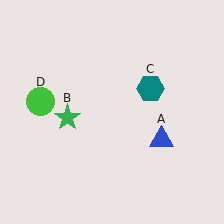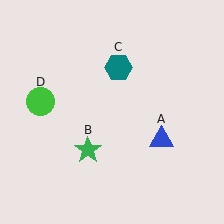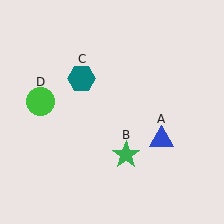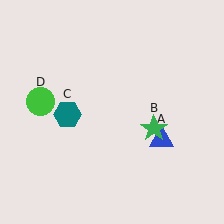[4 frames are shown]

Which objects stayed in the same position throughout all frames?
Blue triangle (object A) and green circle (object D) remained stationary.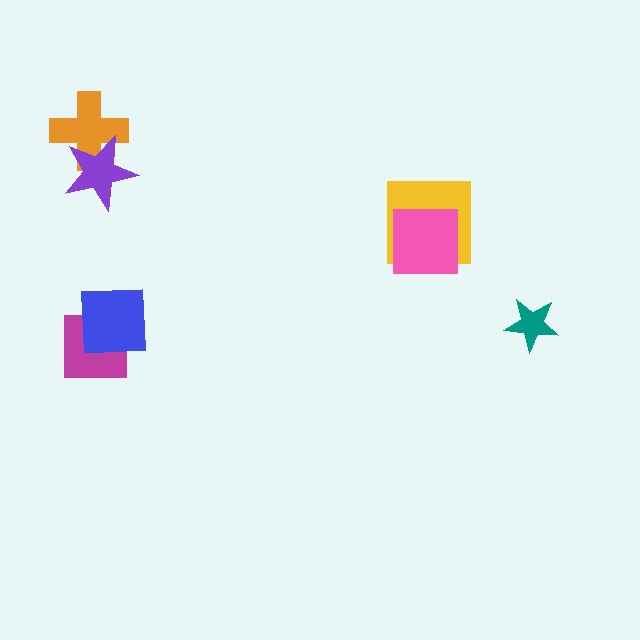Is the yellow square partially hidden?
Yes, it is partially covered by another shape.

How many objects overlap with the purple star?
1 object overlaps with the purple star.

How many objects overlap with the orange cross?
1 object overlaps with the orange cross.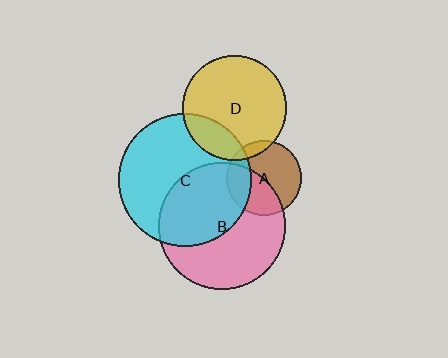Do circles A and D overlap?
Yes.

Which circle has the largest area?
Circle C (cyan).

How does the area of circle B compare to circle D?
Approximately 1.5 times.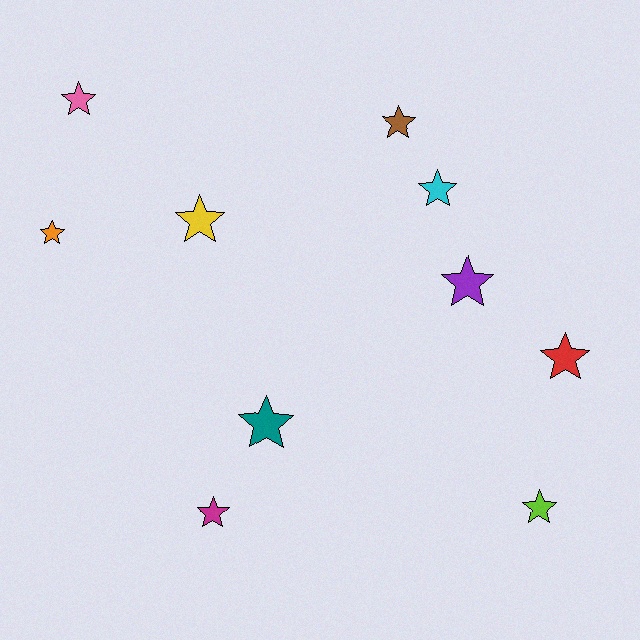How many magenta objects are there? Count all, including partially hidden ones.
There is 1 magenta object.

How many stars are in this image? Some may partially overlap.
There are 10 stars.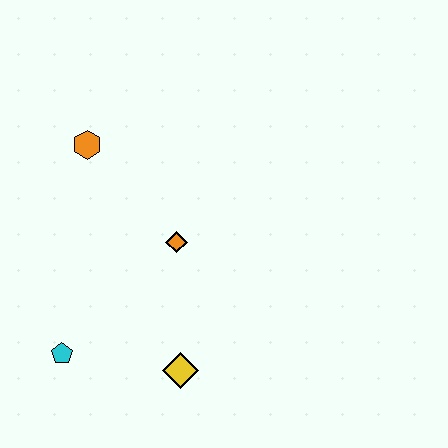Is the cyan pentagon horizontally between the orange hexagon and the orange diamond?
No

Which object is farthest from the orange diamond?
The cyan pentagon is farthest from the orange diamond.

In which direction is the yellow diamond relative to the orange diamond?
The yellow diamond is below the orange diamond.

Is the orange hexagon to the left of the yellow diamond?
Yes